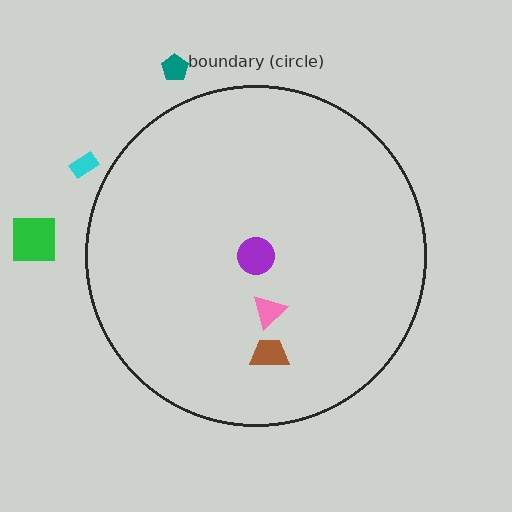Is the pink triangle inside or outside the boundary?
Inside.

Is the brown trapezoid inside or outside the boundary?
Inside.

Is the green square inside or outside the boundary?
Outside.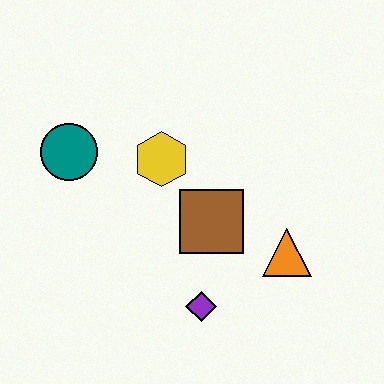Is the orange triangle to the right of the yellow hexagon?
Yes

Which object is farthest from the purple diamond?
The teal circle is farthest from the purple diamond.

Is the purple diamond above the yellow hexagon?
No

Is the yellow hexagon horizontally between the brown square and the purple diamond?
No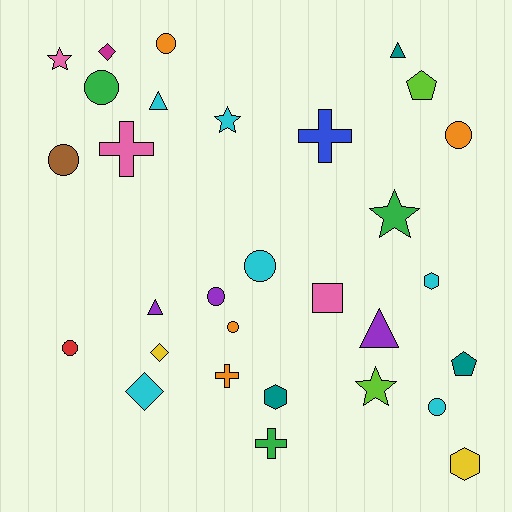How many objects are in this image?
There are 30 objects.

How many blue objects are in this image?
There is 1 blue object.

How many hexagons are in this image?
There are 3 hexagons.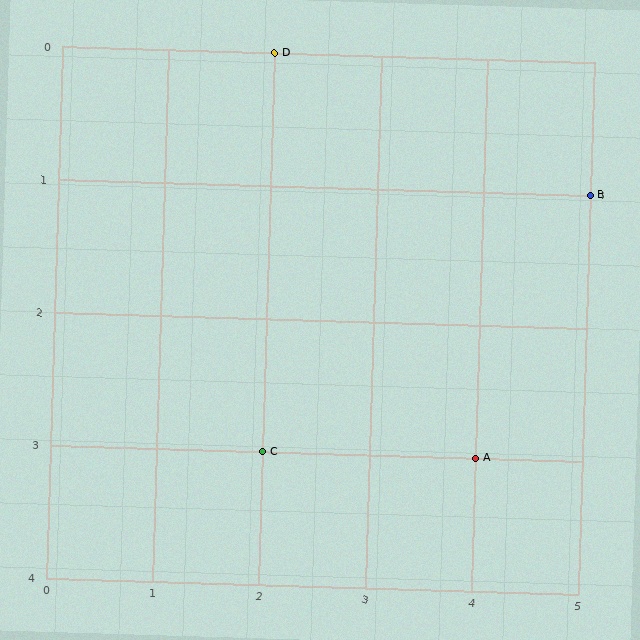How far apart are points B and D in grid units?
Points B and D are 3 columns and 1 row apart (about 3.2 grid units diagonally).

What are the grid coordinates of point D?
Point D is at grid coordinates (2, 0).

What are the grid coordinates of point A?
Point A is at grid coordinates (4, 3).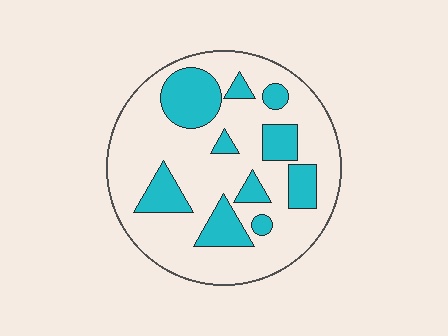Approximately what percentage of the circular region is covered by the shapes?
Approximately 25%.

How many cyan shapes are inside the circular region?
10.